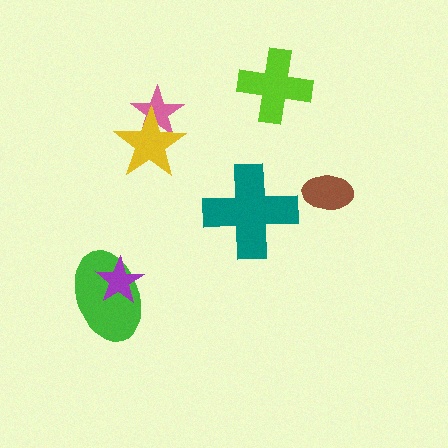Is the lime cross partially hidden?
No, no other shape covers it.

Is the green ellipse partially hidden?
Yes, it is partially covered by another shape.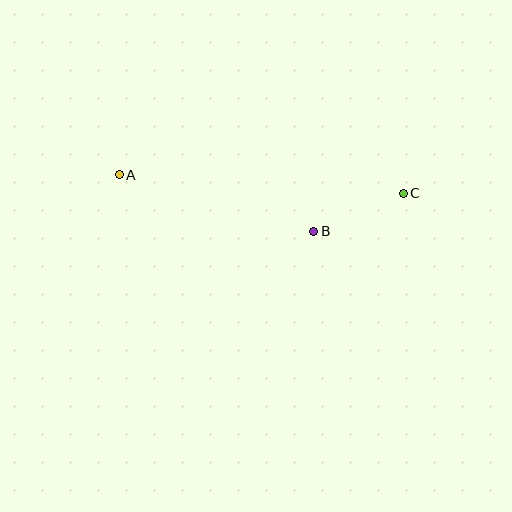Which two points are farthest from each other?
Points A and C are farthest from each other.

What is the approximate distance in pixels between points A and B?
The distance between A and B is approximately 202 pixels.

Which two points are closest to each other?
Points B and C are closest to each other.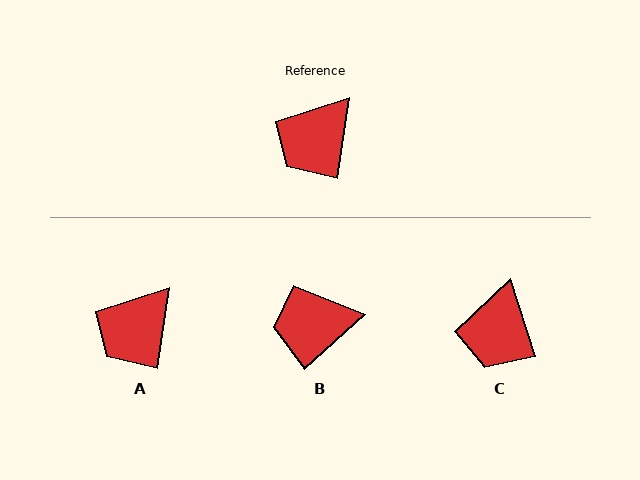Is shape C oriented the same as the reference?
No, it is off by about 26 degrees.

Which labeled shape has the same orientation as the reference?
A.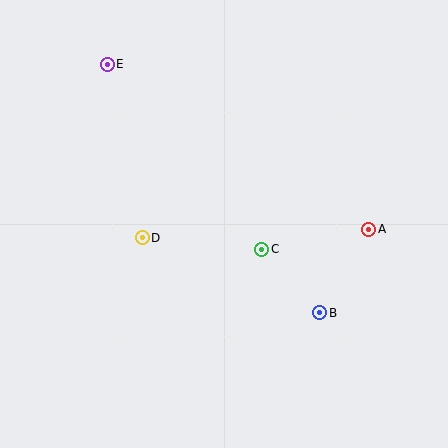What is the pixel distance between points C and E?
The distance between C and E is 241 pixels.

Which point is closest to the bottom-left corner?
Point D is closest to the bottom-left corner.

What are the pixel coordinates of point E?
Point E is at (107, 64).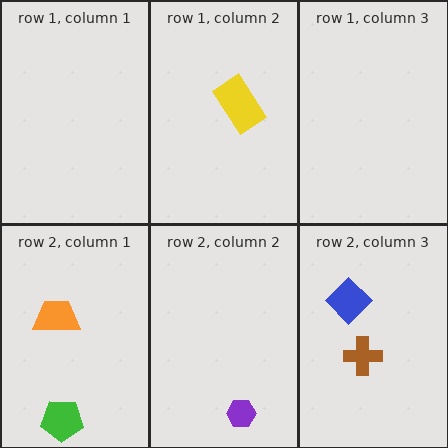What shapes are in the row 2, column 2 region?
The purple hexagon.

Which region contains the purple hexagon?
The row 2, column 2 region.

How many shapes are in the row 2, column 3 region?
2.